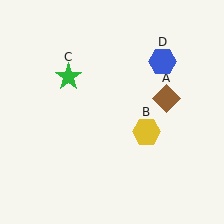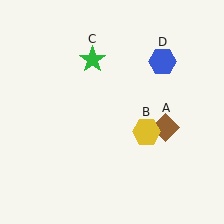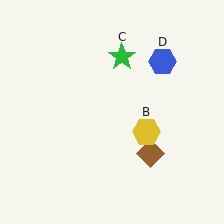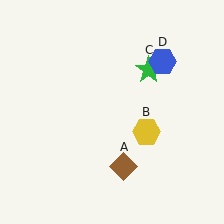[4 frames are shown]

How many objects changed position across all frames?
2 objects changed position: brown diamond (object A), green star (object C).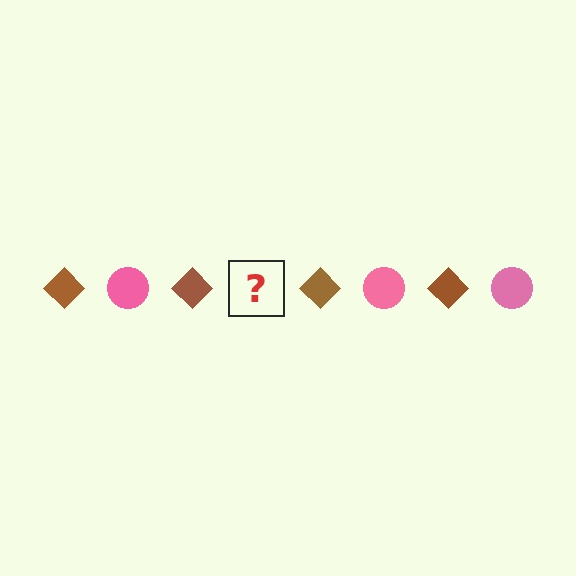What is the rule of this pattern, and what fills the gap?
The rule is that the pattern alternates between brown diamond and pink circle. The gap should be filled with a pink circle.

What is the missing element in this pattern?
The missing element is a pink circle.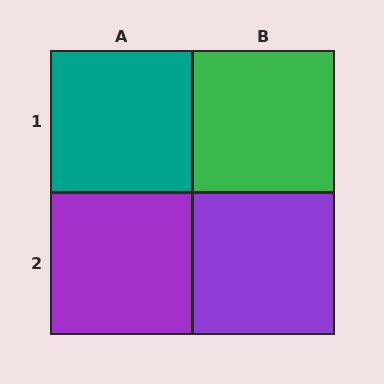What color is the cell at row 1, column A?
Teal.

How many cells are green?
1 cell is green.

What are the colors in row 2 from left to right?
Purple, purple.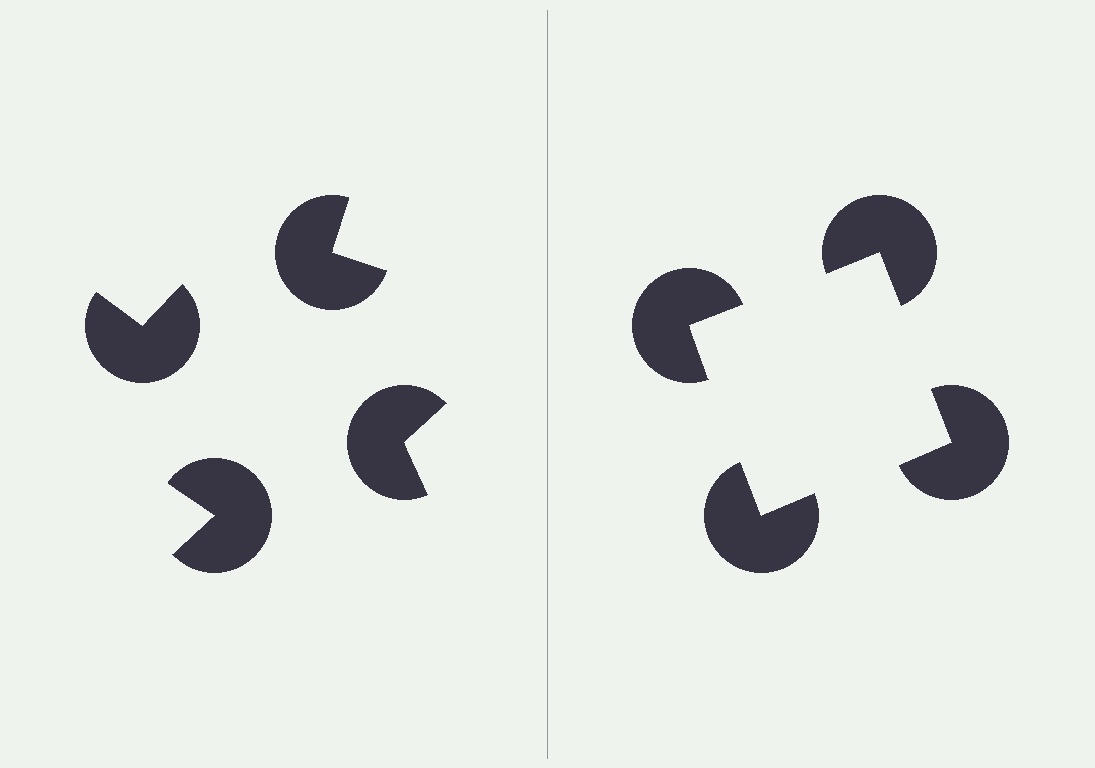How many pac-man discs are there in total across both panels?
8 — 4 on each side.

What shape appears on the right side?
An illusory square.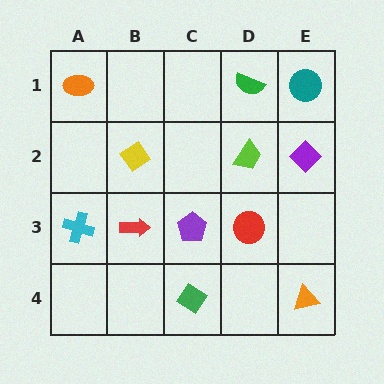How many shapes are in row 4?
2 shapes.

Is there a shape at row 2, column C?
No, that cell is empty.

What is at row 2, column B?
A yellow diamond.